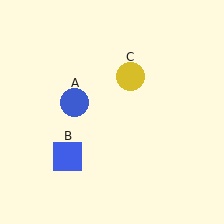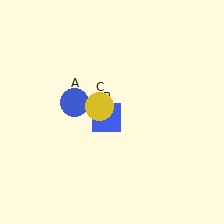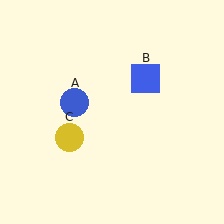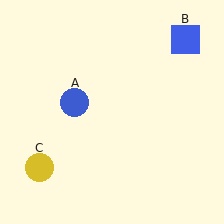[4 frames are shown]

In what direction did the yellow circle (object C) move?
The yellow circle (object C) moved down and to the left.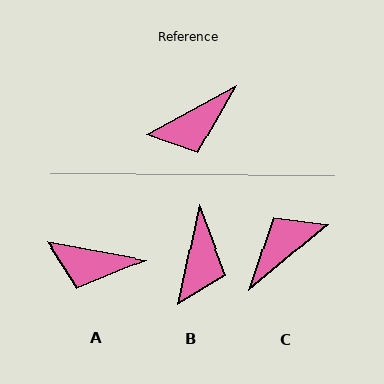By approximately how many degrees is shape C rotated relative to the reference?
Approximately 169 degrees clockwise.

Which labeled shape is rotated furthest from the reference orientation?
C, about 169 degrees away.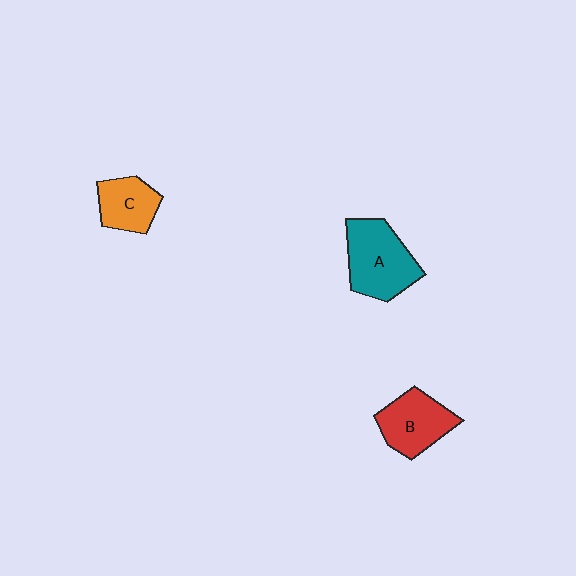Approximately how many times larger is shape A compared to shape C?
Approximately 1.6 times.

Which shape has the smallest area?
Shape C (orange).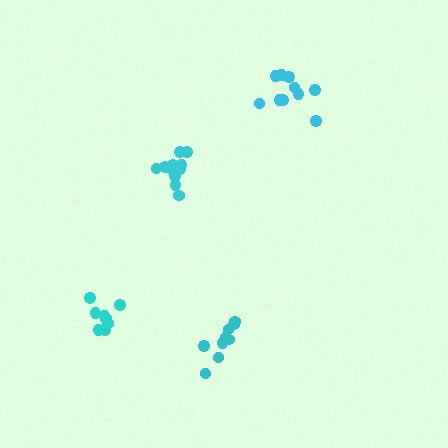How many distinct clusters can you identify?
There are 4 distinct clusters.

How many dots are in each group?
Group 1: 10 dots, Group 2: 12 dots, Group 3: 8 dots, Group 4: 9 dots (39 total).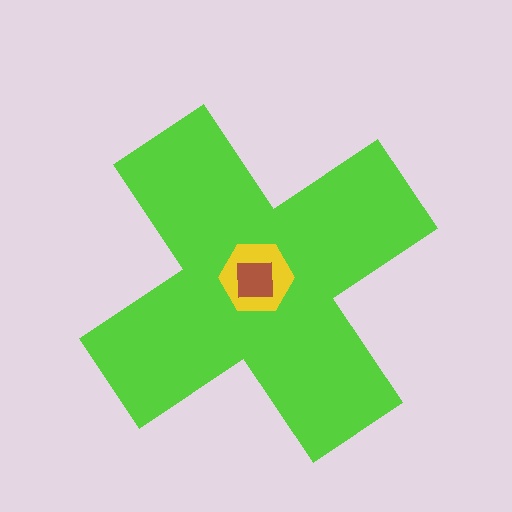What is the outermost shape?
The lime cross.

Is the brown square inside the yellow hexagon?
Yes.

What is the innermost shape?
The brown square.